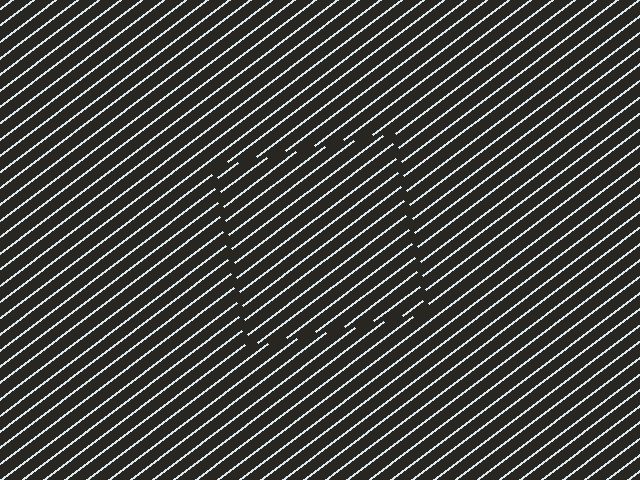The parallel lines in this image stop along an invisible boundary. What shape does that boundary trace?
An illusory square. The interior of the shape contains the same grating, shifted by half a period — the contour is defined by the phase discontinuity where line-ends from the inner and outer gratings abut.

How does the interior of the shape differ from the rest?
The interior of the shape contains the same grating, shifted by half a period — the contour is defined by the phase discontinuity where line-ends from the inner and outer gratings abut.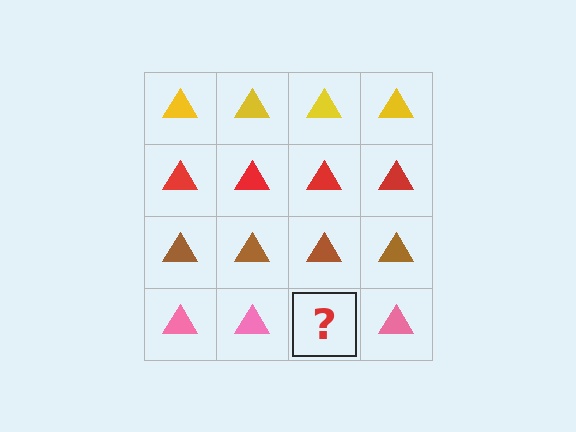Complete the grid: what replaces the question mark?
The question mark should be replaced with a pink triangle.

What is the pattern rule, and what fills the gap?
The rule is that each row has a consistent color. The gap should be filled with a pink triangle.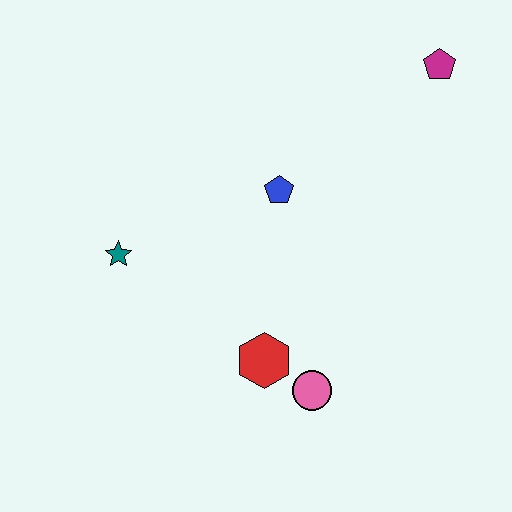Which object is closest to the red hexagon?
The pink circle is closest to the red hexagon.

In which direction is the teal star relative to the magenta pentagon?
The teal star is to the left of the magenta pentagon.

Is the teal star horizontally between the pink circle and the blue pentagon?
No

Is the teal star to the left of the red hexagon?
Yes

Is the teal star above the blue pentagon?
No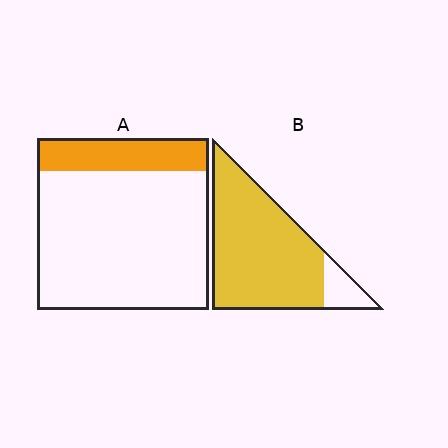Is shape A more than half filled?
No.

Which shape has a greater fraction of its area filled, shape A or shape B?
Shape B.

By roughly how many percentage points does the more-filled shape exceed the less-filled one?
By roughly 70 percentage points (B over A).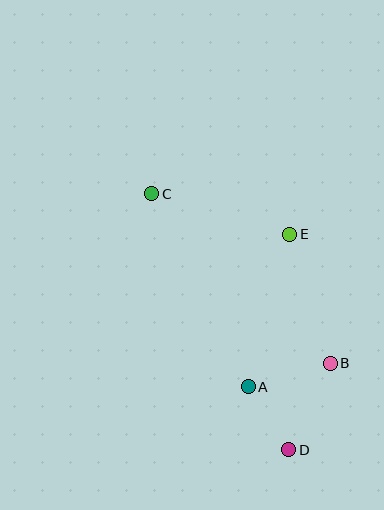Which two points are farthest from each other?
Points C and D are farthest from each other.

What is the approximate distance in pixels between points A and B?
The distance between A and B is approximately 85 pixels.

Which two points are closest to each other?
Points A and D are closest to each other.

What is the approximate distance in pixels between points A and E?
The distance between A and E is approximately 158 pixels.